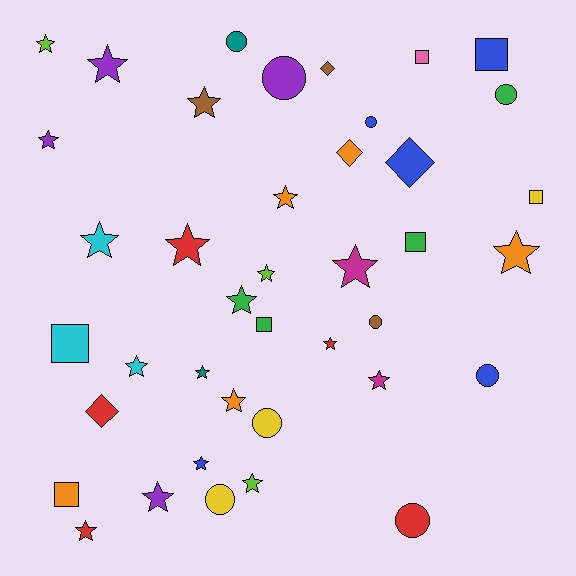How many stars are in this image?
There are 20 stars.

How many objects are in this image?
There are 40 objects.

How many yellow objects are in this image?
There are 3 yellow objects.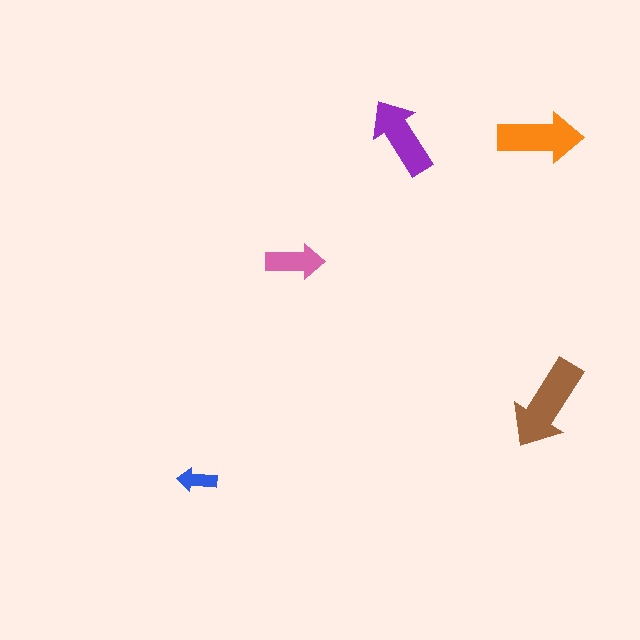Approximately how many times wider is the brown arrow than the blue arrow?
About 2.5 times wider.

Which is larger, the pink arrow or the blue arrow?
The pink one.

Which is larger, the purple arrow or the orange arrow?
The orange one.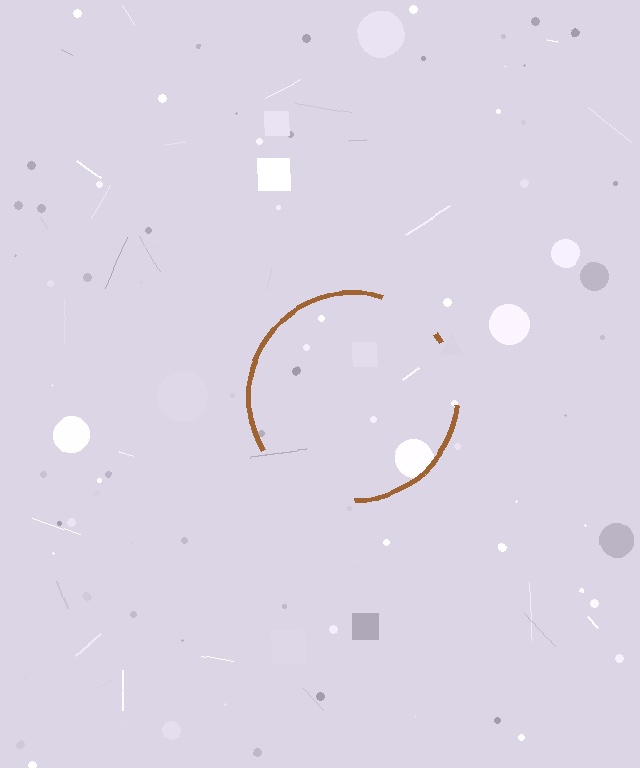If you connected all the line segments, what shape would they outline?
They would outline a circle.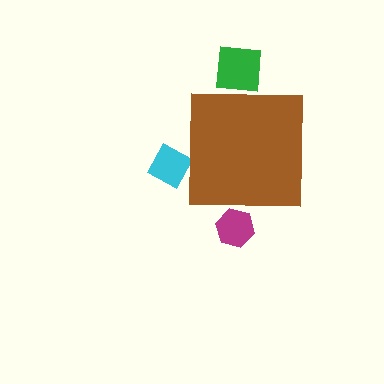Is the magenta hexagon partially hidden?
Yes, the magenta hexagon is partially hidden behind the brown square.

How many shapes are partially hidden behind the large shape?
3 shapes are partially hidden.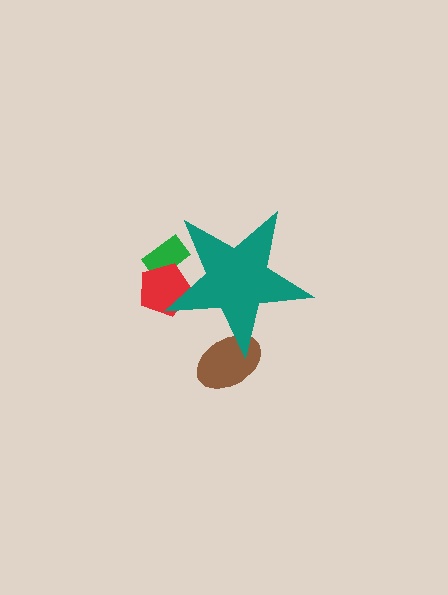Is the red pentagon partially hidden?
Yes, the red pentagon is partially hidden behind the teal star.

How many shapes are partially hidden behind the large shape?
3 shapes are partially hidden.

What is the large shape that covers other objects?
A teal star.